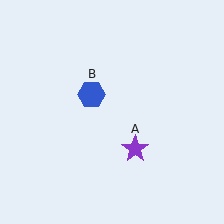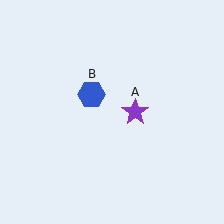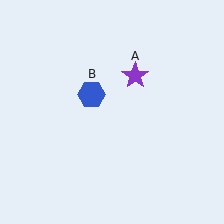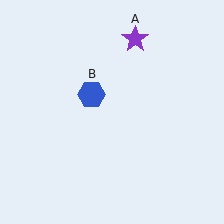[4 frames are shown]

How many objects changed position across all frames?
1 object changed position: purple star (object A).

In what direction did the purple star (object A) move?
The purple star (object A) moved up.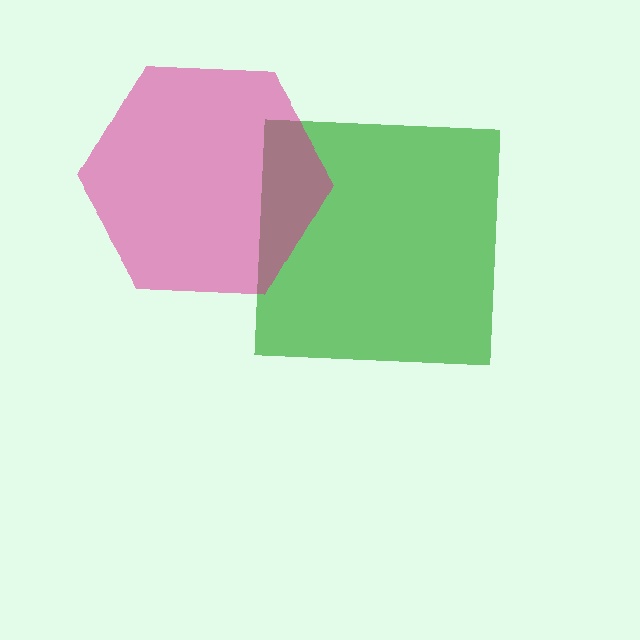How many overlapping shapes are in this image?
There are 2 overlapping shapes in the image.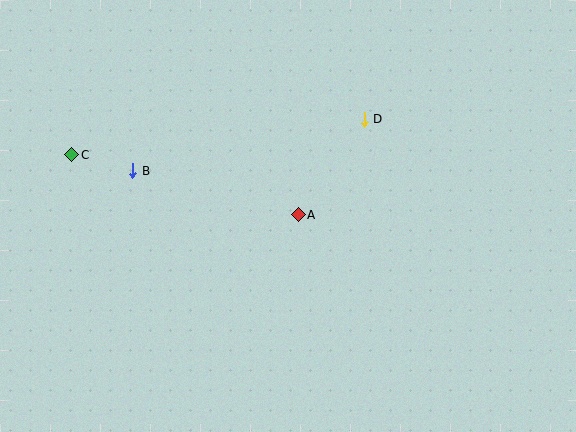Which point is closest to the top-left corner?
Point C is closest to the top-left corner.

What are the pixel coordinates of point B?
Point B is at (133, 171).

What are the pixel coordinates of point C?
Point C is at (72, 155).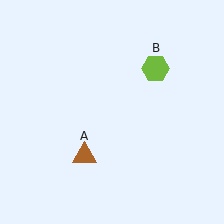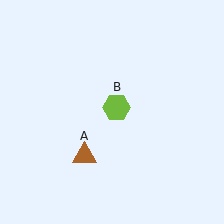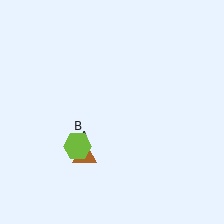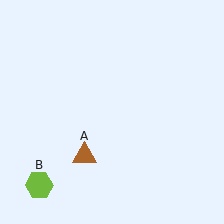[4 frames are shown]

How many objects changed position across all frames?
1 object changed position: lime hexagon (object B).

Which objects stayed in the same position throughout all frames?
Brown triangle (object A) remained stationary.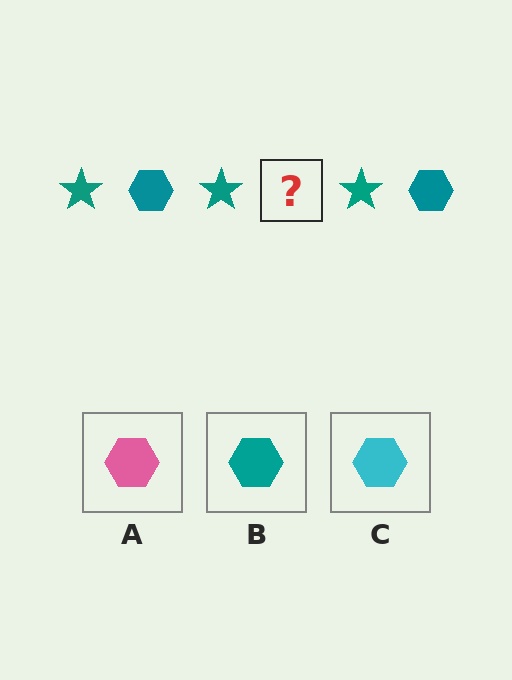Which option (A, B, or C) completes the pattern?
B.